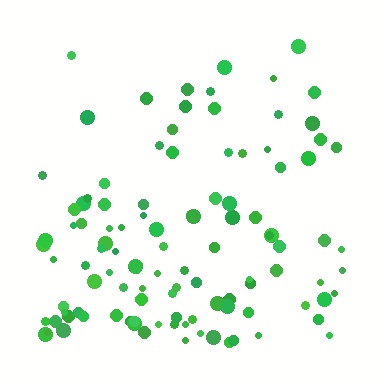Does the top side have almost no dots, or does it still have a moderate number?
Still a moderate number, just noticeably fewer than the bottom.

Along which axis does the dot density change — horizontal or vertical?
Vertical.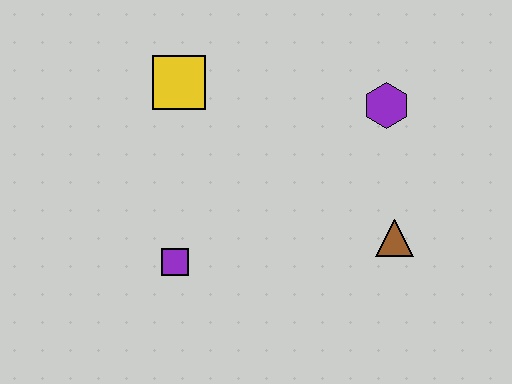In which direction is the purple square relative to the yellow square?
The purple square is below the yellow square.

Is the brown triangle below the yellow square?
Yes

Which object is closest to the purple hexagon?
The brown triangle is closest to the purple hexagon.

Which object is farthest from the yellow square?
The brown triangle is farthest from the yellow square.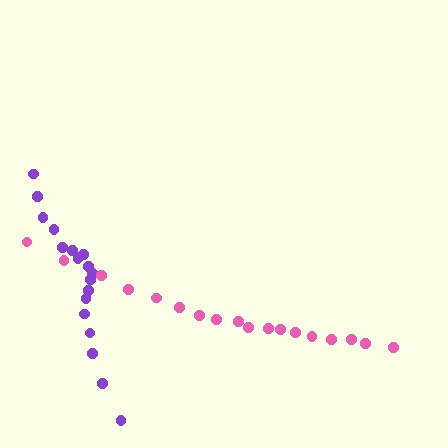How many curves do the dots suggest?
There are 2 distinct paths.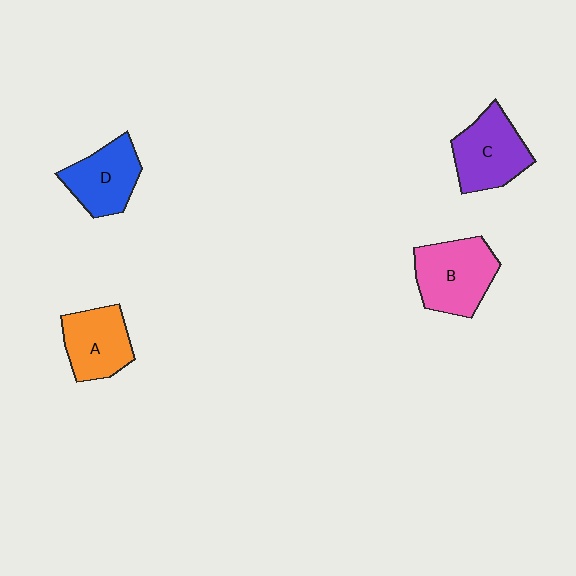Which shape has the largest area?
Shape B (pink).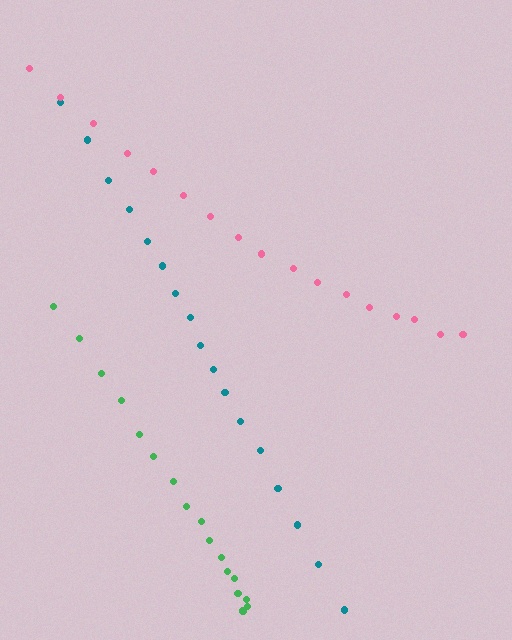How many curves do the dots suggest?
There are 3 distinct paths.